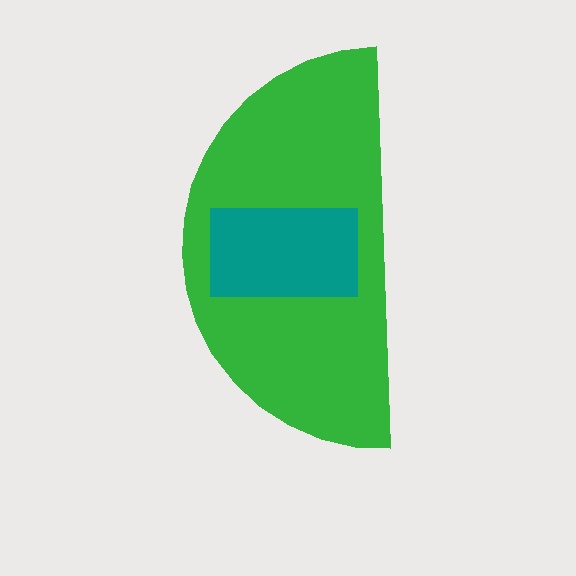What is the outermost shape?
The green semicircle.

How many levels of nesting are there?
2.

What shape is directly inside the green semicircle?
The teal rectangle.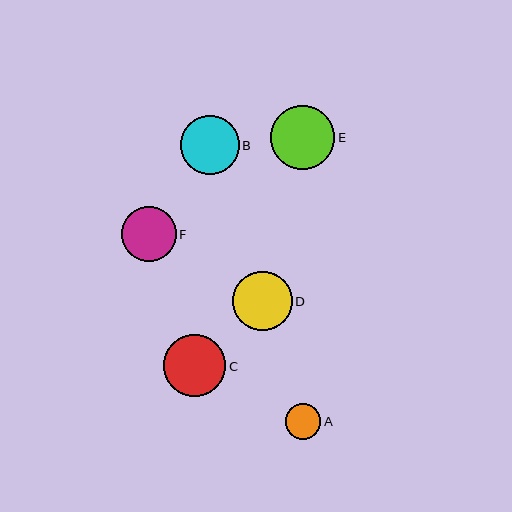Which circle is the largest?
Circle E is the largest with a size of approximately 65 pixels.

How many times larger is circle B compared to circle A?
Circle B is approximately 1.6 times the size of circle A.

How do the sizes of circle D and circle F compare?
Circle D and circle F are approximately the same size.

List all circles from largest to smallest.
From largest to smallest: E, C, D, B, F, A.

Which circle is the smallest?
Circle A is the smallest with a size of approximately 36 pixels.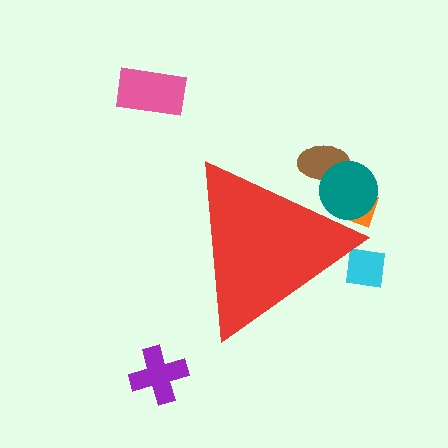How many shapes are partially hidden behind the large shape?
4 shapes are partially hidden.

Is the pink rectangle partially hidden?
No, the pink rectangle is fully visible.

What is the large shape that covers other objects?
A red triangle.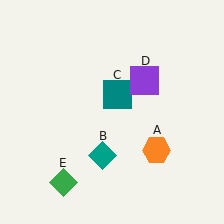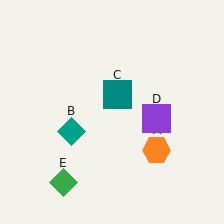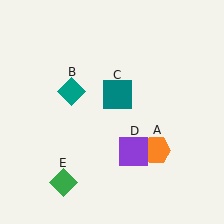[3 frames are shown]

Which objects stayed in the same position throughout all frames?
Orange hexagon (object A) and teal square (object C) and green diamond (object E) remained stationary.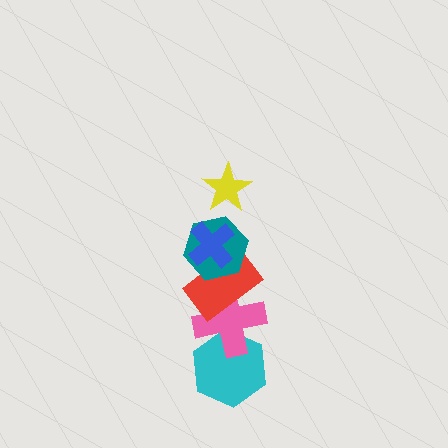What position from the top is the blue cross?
The blue cross is 2nd from the top.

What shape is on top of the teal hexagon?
The blue cross is on top of the teal hexagon.